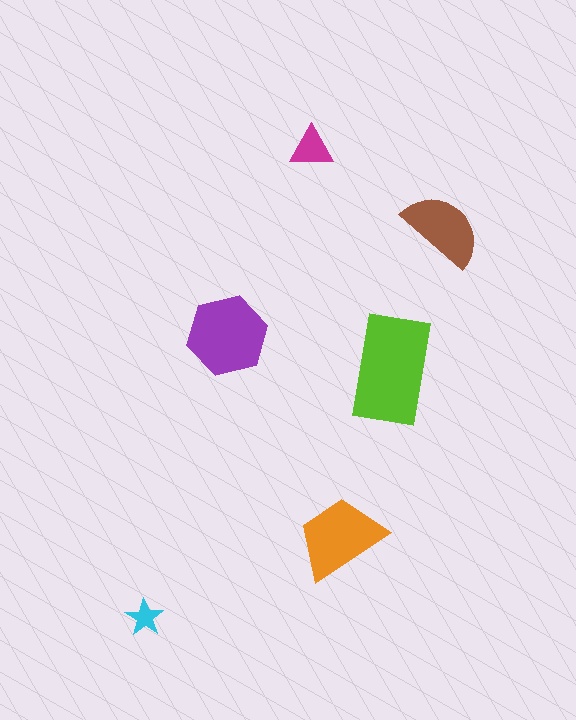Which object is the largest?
The lime rectangle.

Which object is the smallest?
The cyan star.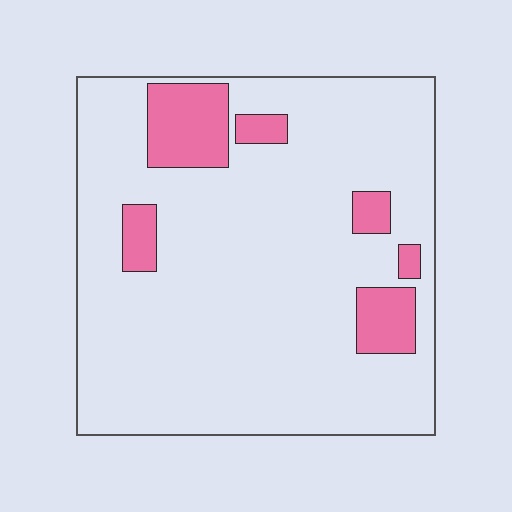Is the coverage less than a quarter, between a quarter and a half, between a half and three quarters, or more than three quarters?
Less than a quarter.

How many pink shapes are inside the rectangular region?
6.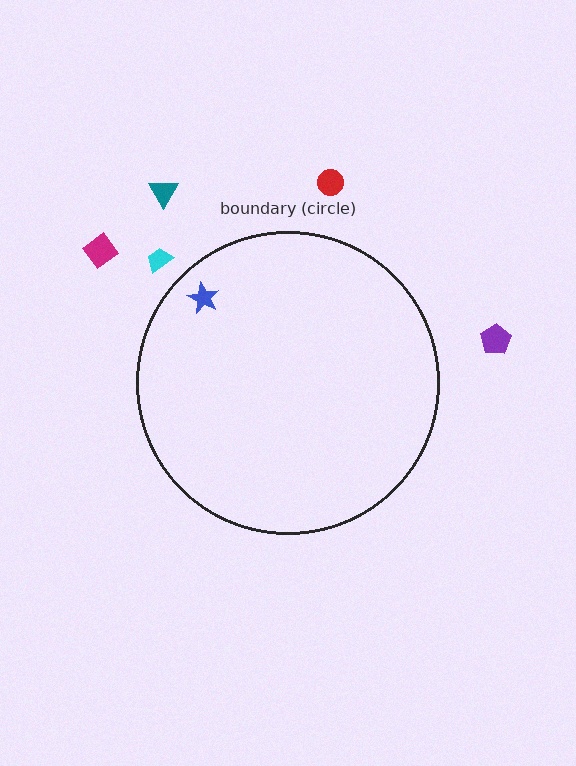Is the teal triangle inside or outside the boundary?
Outside.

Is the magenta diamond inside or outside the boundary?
Outside.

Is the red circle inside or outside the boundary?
Outside.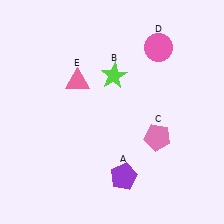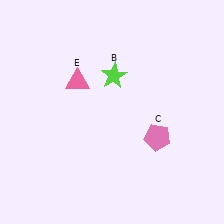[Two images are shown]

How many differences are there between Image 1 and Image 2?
There are 2 differences between the two images.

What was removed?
The purple pentagon (A), the pink circle (D) were removed in Image 2.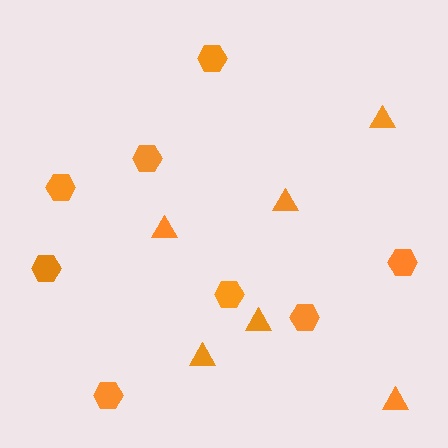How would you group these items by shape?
There are 2 groups: one group of hexagons (8) and one group of triangles (6).